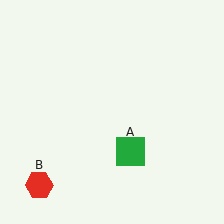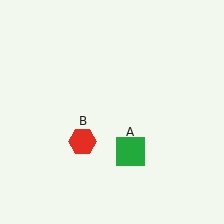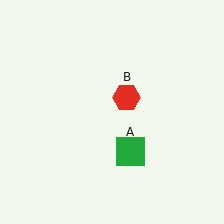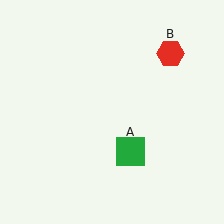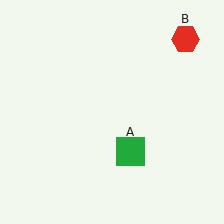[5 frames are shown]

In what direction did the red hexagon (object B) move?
The red hexagon (object B) moved up and to the right.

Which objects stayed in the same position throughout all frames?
Green square (object A) remained stationary.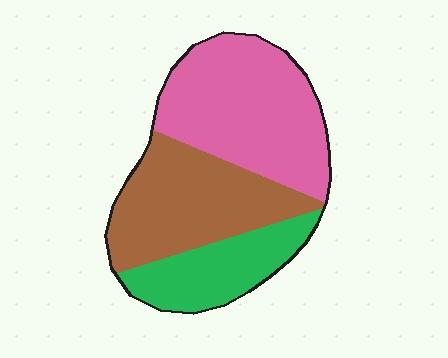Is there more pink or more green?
Pink.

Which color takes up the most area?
Pink, at roughly 45%.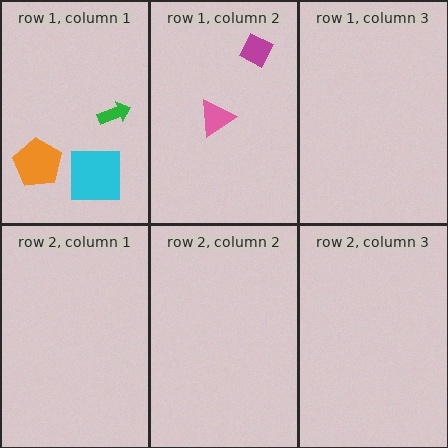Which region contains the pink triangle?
The row 1, column 2 region.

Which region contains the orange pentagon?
The row 1, column 1 region.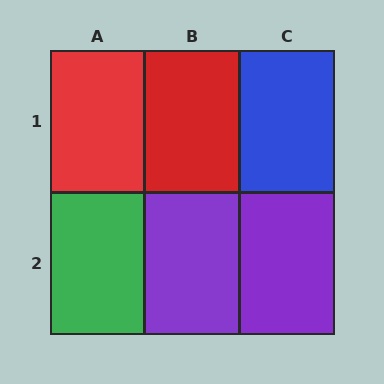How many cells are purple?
2 cells are purple.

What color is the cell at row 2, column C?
Purple.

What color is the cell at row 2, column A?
Green.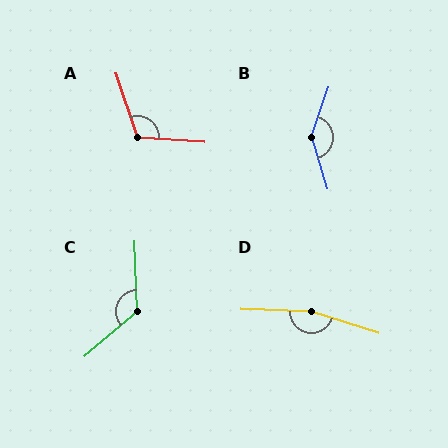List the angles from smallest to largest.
A (112°), C (128°), B (144°), D (164°).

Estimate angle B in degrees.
Approximately 144 degrees.